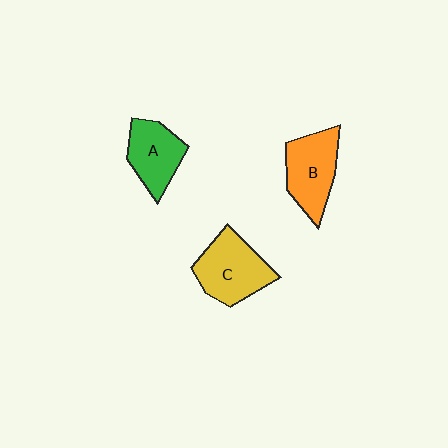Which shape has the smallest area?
Shape A (green).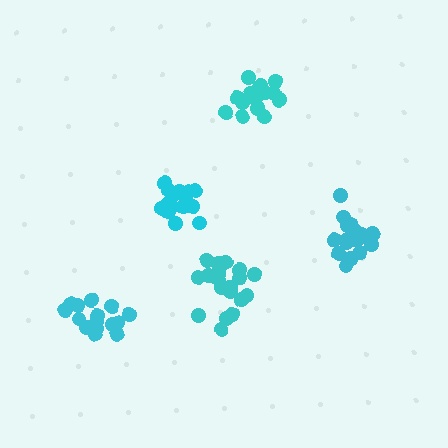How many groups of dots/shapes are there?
There are 5 groups.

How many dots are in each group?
Group 1: 17 dots, Group 2: 19 dots, Group 3: 15 dots, Group 4: 20 dots, Group 5: 16 dots (87 total).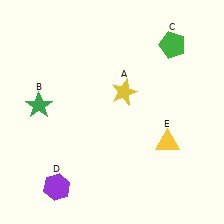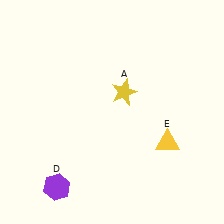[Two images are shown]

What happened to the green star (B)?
The green star (B) was removed in Image 2. It was in the top-left area of Image 1.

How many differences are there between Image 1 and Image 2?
There are 2 differences between the two images.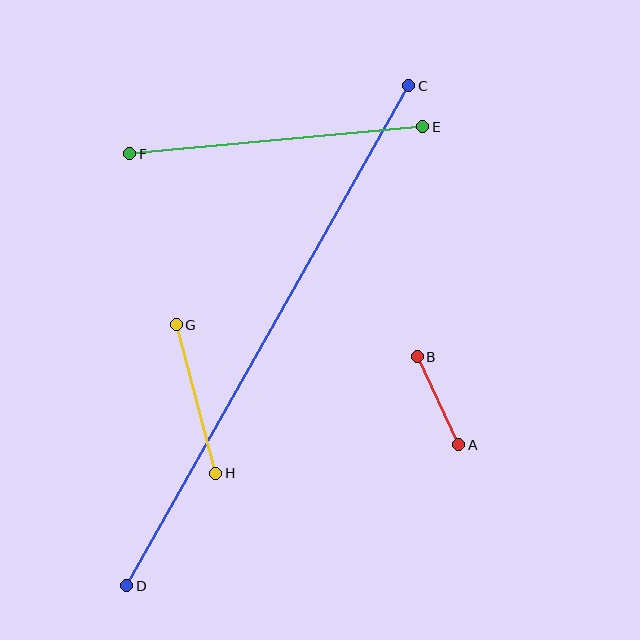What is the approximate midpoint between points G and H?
The midpoint is at approximately (196, 399) pixels.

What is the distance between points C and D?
The distance is approximately 574 pixels.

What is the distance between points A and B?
The distance is approximately 97 pixels.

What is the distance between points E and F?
The distance is approximately 295 pixels.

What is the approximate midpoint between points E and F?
The midpoint is at approximately (276, 140) pixels.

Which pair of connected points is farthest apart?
Points C and D are farthest apart.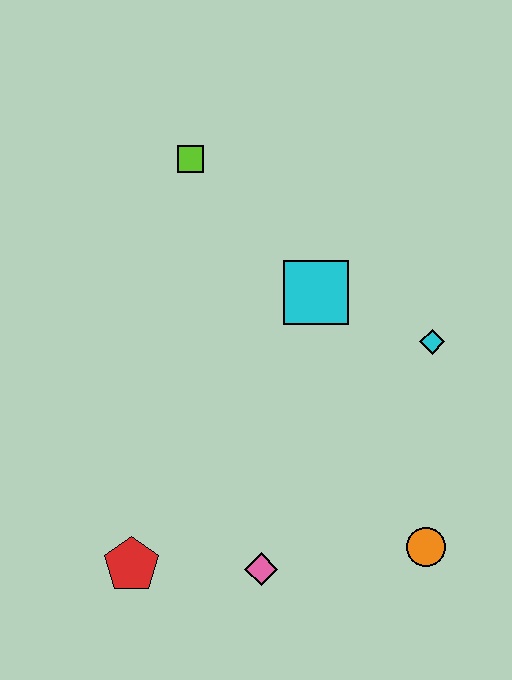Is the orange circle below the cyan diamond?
Yes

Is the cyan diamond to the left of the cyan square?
No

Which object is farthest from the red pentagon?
The lime square is farthest from the red pentagon.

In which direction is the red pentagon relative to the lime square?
The red pentagon is below the lime square.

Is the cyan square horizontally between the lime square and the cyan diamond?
Yes